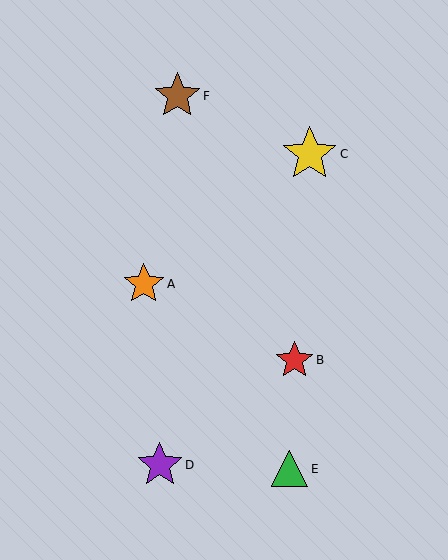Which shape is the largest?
The yellow star (labeled C) is the largest.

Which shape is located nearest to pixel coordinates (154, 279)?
The orange star (labeled A) at (144, 284) is nearest to that location.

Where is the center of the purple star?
The center of the purple star is at (160, 465).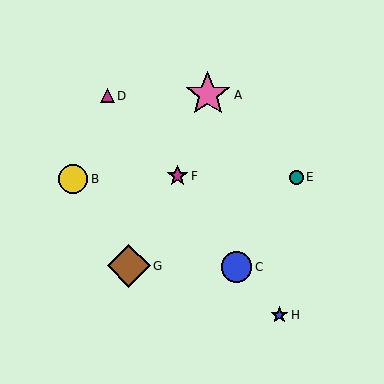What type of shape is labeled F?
Shape F is a magenta star.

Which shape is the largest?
The pink star (labeled A) is the largest.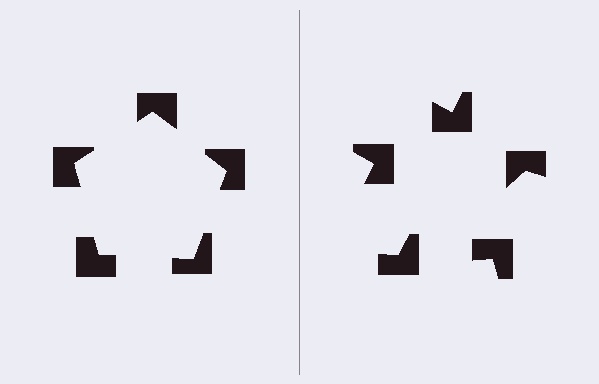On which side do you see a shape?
An illusory pentagon appears on the left side. On the right side the wedge cuts are rotated, so no coherent shape forms.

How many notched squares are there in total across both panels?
10 — 5 on each side.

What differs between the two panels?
The notched squares are positioned identically on both sides; only the wedge orientations differ. On the left they align to a pentagon; on the right they are misaligned.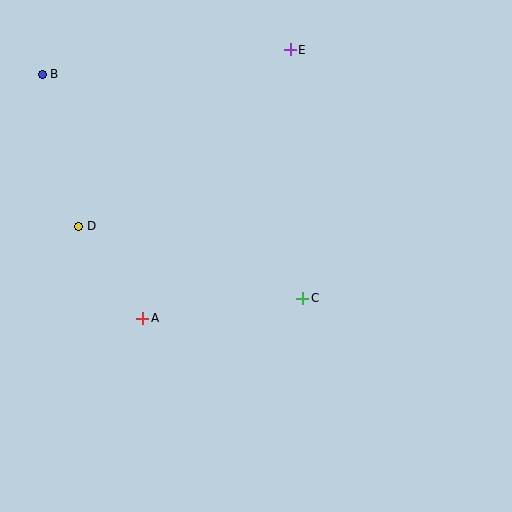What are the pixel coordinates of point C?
Point C is at (303, 298).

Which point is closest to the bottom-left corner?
Point A is closest to the bottom-left corner.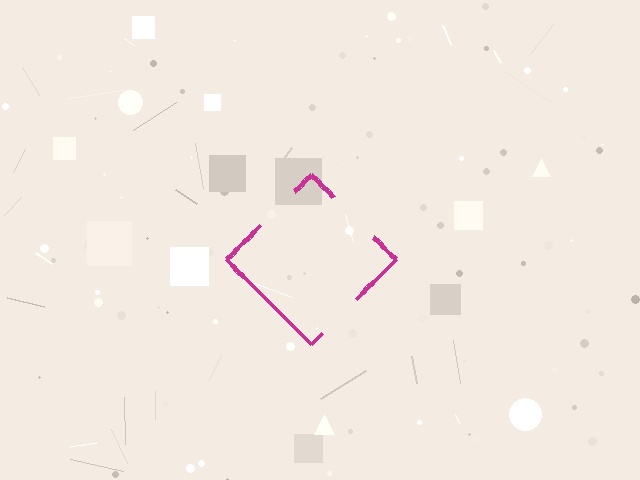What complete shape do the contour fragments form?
The contour fragments form a diamond.